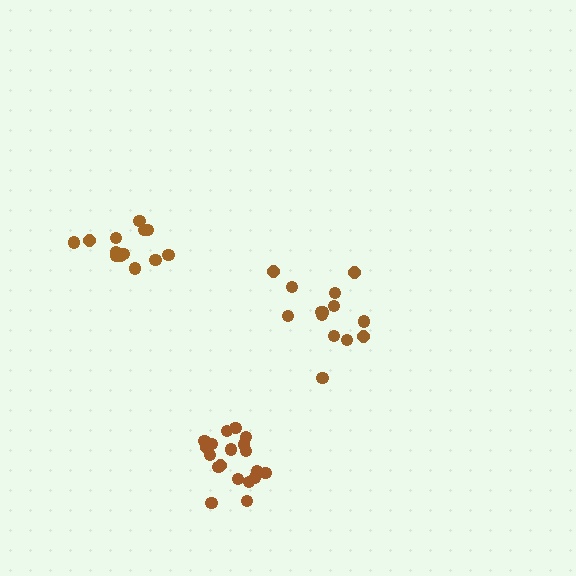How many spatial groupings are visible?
There are 3 spatial groupings.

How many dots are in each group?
Group 1: 13 dots, Group 2: 14 dots, Group 3: 19 dots (46 total).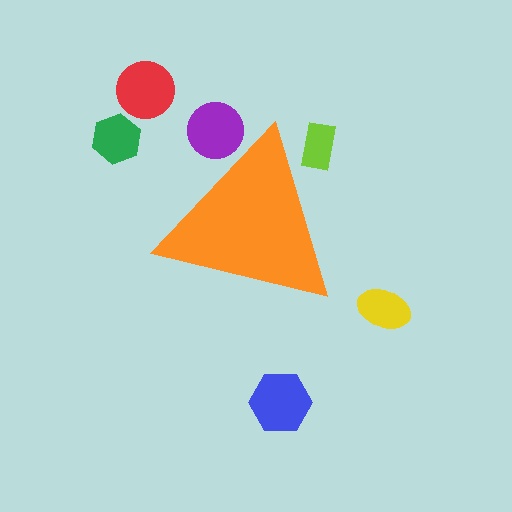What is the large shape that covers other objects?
An orange triangle.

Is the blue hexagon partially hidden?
No, the blue hexagon is fully visible.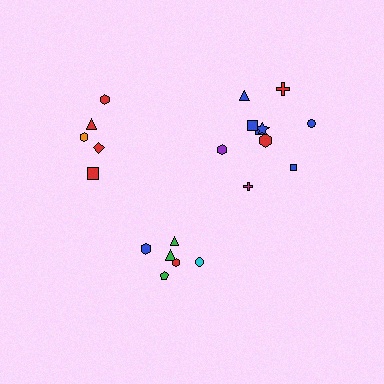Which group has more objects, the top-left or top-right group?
The top-right group.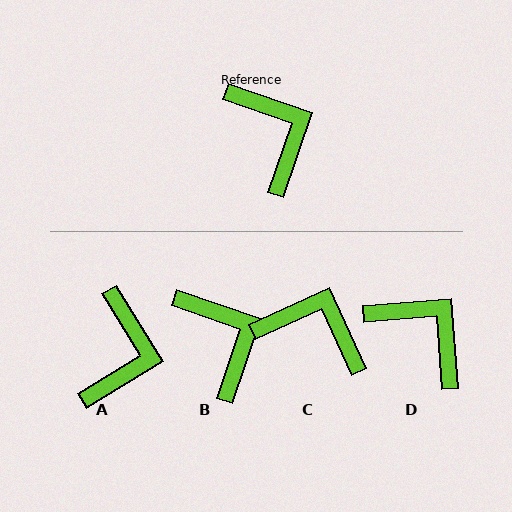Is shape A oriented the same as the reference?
No, it is off by about 40 degrees.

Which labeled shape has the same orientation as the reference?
B.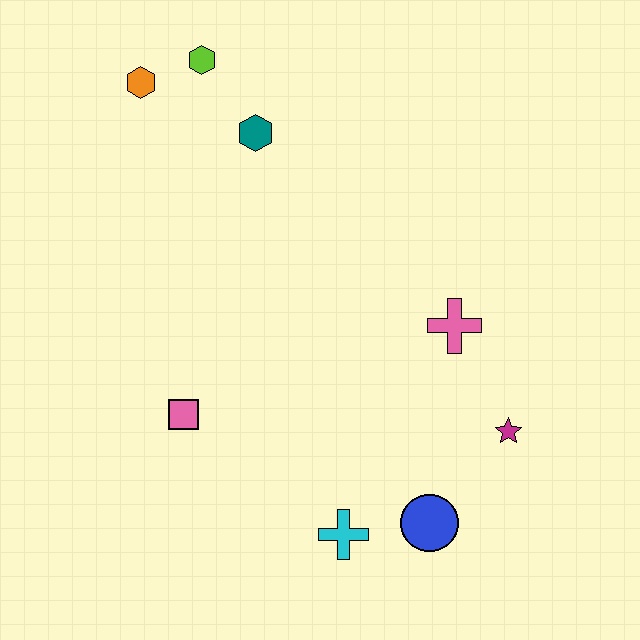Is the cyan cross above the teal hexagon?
No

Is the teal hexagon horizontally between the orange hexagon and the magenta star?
Yes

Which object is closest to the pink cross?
The magenta star is closest to the pink cross.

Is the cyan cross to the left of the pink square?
No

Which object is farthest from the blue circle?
The orange hexagon is farthest from the blue circle.